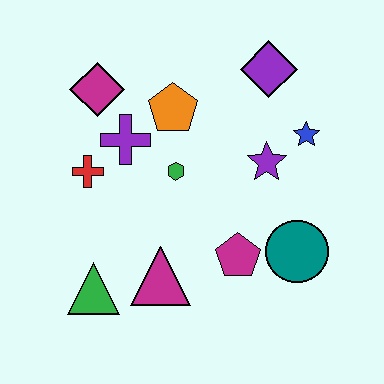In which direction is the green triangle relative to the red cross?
The green triangle is below the red cross.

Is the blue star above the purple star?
Yes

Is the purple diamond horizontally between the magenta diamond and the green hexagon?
No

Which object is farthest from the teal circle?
The magenta diamond is farthest from the teal circle.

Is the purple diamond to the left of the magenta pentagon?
No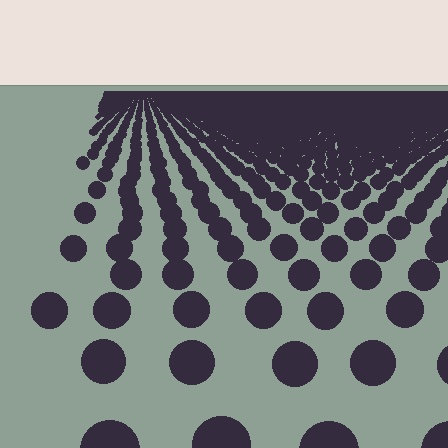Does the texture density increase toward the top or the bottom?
Density increases toward the top.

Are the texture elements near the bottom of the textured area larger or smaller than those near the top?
Larger. Near the bottom, elements are closer to the viewer and appear at a bigger on-screen size.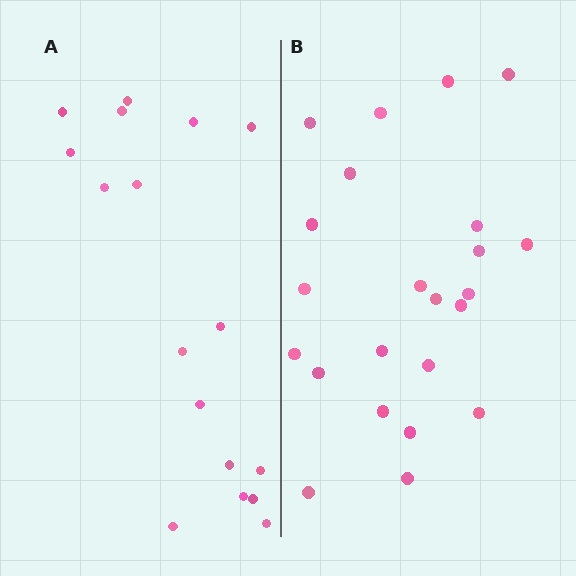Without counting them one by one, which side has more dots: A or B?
Region B (the right region) has more dots.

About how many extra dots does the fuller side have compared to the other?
Region B has about 6 more dots than region A.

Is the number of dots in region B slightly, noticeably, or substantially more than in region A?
Region B has noticeably more, but not dramatically so. The ratio is roughly 1.4 to 1.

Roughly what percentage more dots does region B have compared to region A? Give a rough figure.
About 35% more.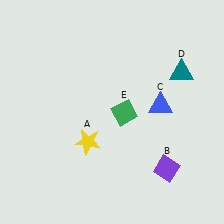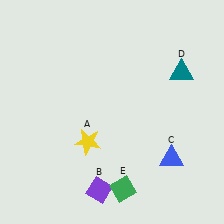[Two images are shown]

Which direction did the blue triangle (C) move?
The blue triangle (C) moved down.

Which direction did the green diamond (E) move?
The green diamond (E) moved down.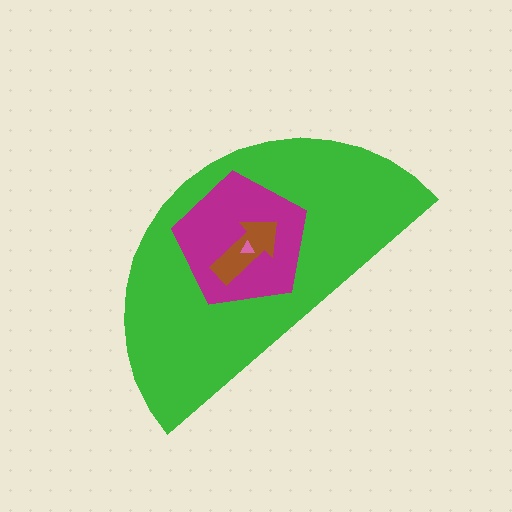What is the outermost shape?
The green semicircle.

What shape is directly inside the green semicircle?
The magenta pentagon.